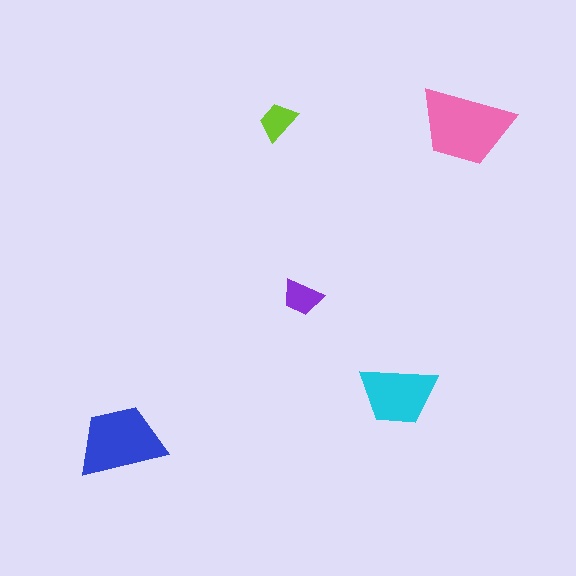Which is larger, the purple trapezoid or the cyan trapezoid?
The cyan one.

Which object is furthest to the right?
The pink trapezoid is rightmost.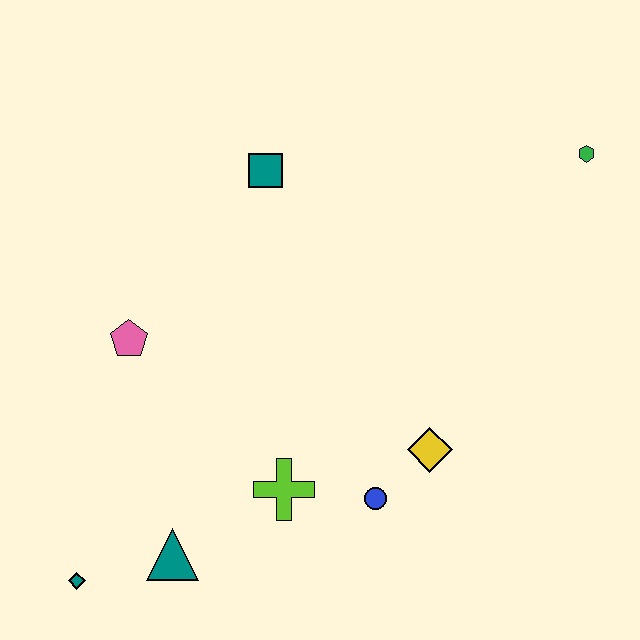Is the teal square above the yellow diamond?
Yes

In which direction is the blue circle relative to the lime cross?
The blue circle is to the right of the lime cross.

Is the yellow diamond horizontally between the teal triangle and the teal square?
No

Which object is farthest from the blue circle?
The green hexagon is farthest from the blue circle.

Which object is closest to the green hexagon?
The teal square is closest to the green hexagon.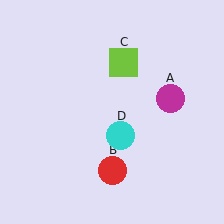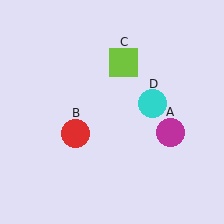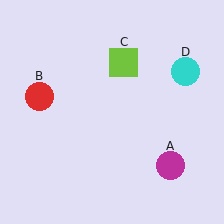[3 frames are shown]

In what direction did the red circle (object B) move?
The red circle (object B) moved up and to the left.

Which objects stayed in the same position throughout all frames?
Lime square (object C) remained stationary.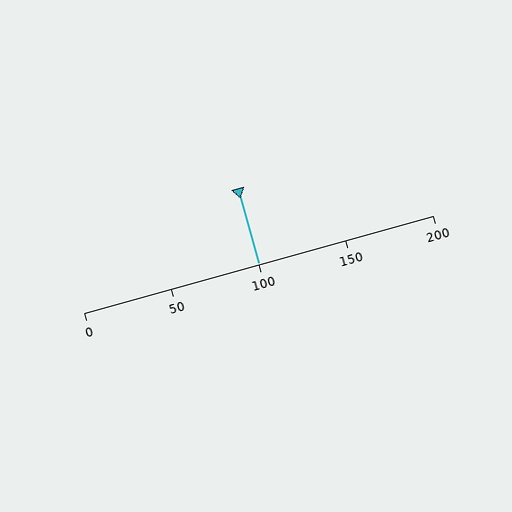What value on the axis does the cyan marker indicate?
The marker indicates approximately 100.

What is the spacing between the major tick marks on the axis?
The major ticks are spaced 50 apart.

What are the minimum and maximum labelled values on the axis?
The axis runs from 0 to 200.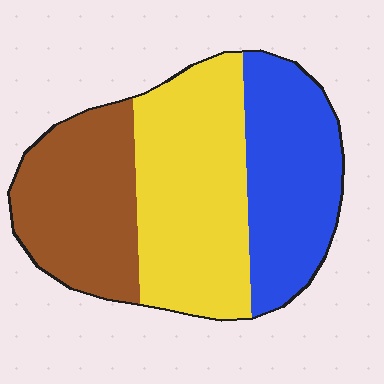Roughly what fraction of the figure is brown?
Brown covers about 30% of the figure.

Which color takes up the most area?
Yellow, at roughly 40%.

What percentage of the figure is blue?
Blue covers roughly 30% of the figure.